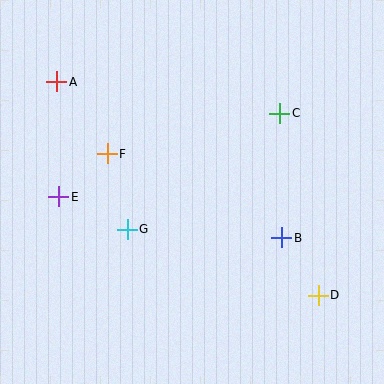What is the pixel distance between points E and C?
The distance between E and C is 236 pixels.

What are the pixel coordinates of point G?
Point G is at (127, 229).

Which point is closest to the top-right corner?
Point C is closest to the top-right corner.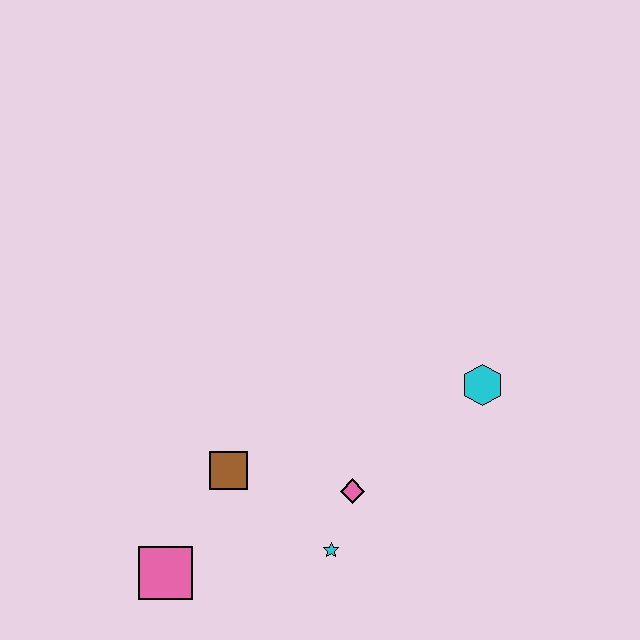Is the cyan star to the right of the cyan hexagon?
No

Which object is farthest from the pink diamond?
The pink square is farthest from the pink diamond.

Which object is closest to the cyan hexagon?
The pink diamond is closest to the cyan hexagon.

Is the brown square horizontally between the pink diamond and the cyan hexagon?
No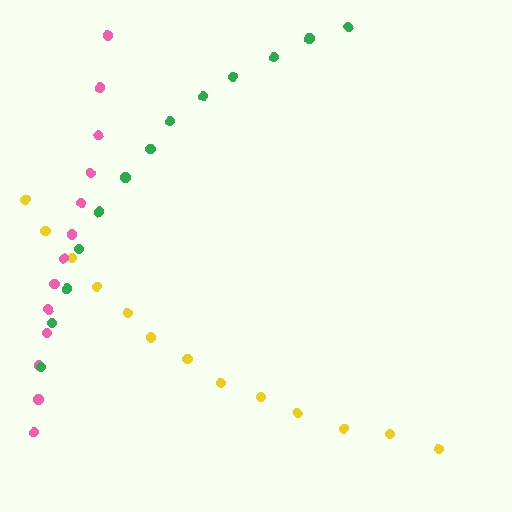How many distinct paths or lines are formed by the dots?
There are 3 distinct paths.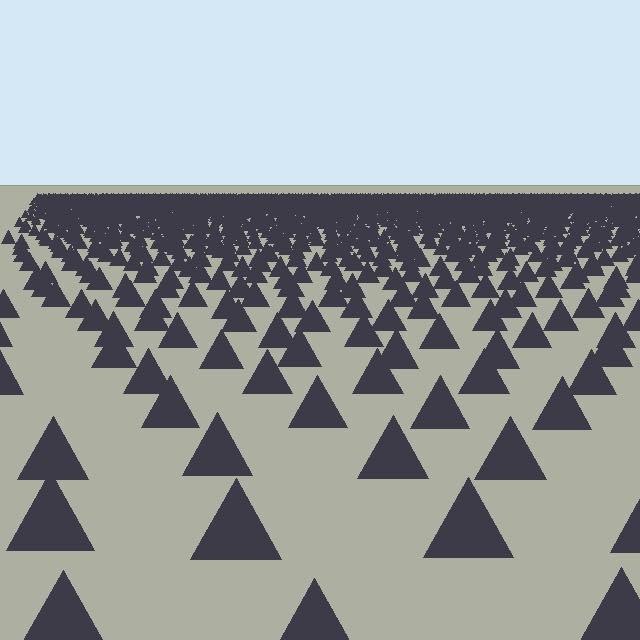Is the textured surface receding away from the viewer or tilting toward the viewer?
The surface is receding away from the viewer. Texture elements get smaller and denser toward the top.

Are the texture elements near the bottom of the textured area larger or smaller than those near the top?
Larger. Near the bottom, elements are closer to the viewer and appear at a bigger on-screen size.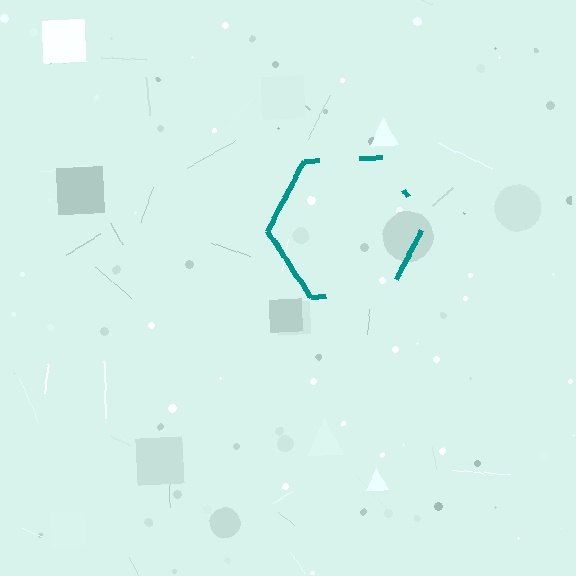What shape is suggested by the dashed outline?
The dashed outline suggests a hexagon.